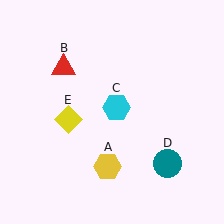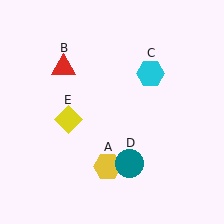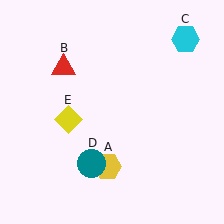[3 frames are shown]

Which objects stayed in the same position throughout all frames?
Yellow hexagon (object A) and red triangle (object B) and yellow diamond (object E) remained stationary.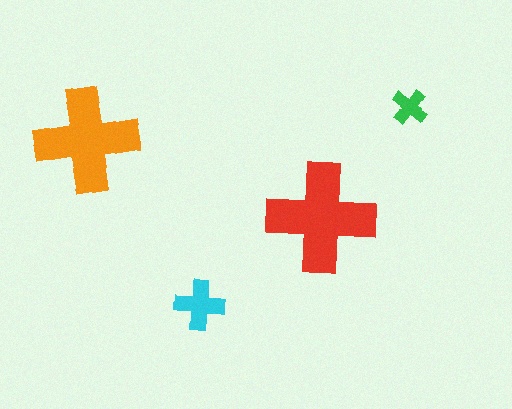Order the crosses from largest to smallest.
the red one, the orange one, the cyan one, the green one.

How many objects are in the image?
There are 4 objects in the image.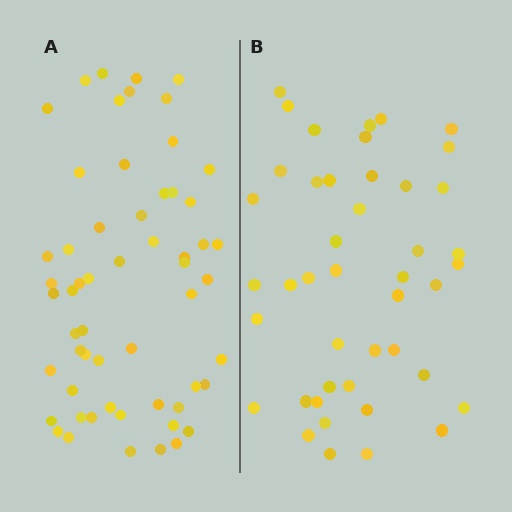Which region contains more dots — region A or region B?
Region A (the left region) has more dots.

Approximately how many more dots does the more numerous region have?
Region A has approximately 15 more dots than region B.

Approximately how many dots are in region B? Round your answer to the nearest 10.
About 40 dots. (The exact count is 44, which rounds to 40.)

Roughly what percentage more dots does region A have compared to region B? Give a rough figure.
About 30% more.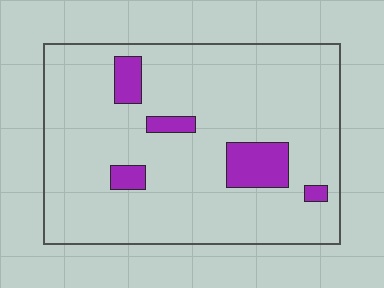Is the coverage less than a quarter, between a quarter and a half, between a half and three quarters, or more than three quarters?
Less than a quarter.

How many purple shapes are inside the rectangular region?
5.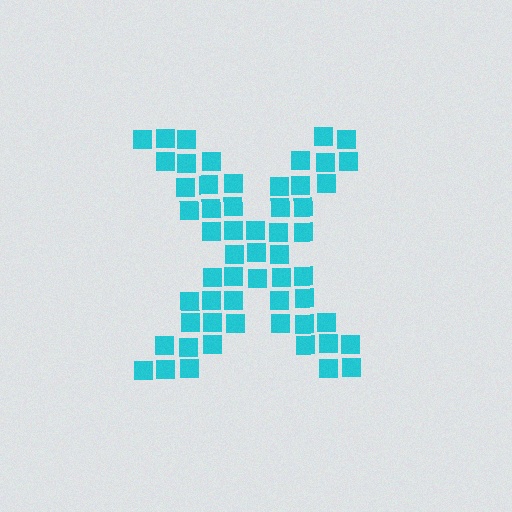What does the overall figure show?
The overall figure shows the letter X.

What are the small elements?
The small elements are squares.